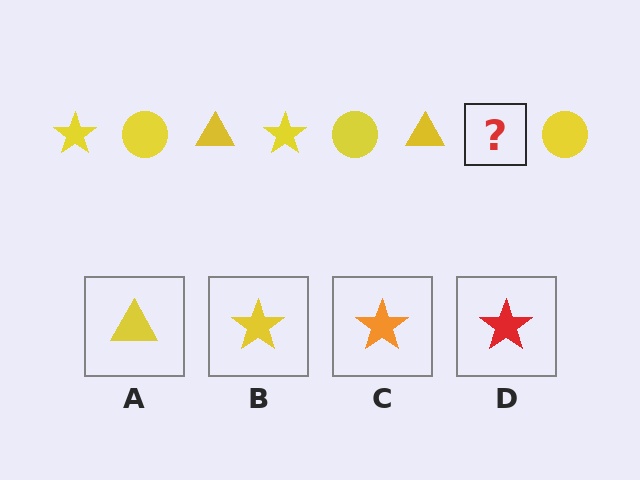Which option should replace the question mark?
Option B.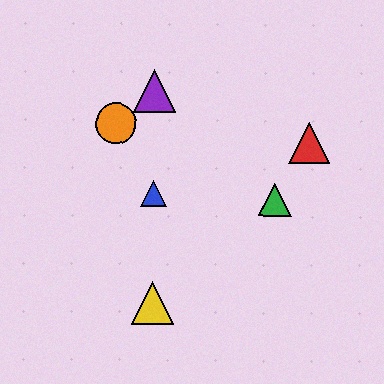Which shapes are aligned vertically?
The blue triangle, the yellow triangle, the purple triangle are aligned vertically.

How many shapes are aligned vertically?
3 shapes (the blue triangle, the yellow triangle, the purple triangle) are aligned vertically.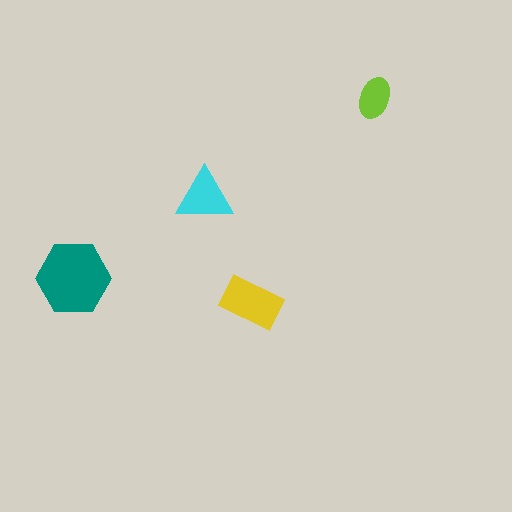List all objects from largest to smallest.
The teal hexagon, the yellow rectangle, the cyan triangle, the lime ellipse.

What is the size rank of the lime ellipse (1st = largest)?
4th.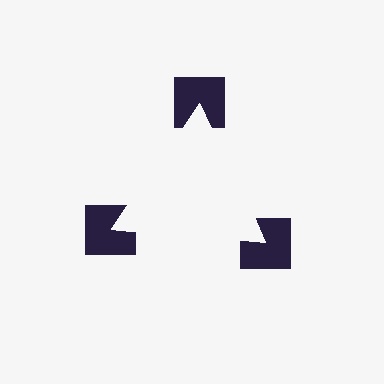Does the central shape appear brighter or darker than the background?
It typically appears slightly brighter than the background, even though no actual brightness change is drawn.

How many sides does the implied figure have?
3 sides.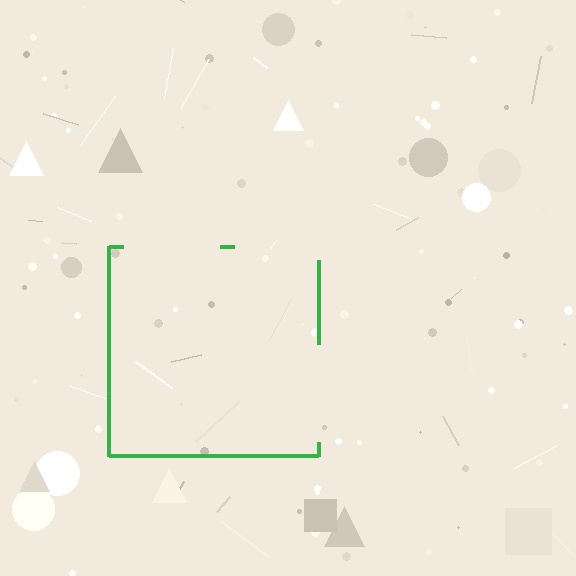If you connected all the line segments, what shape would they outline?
They would outline a square.